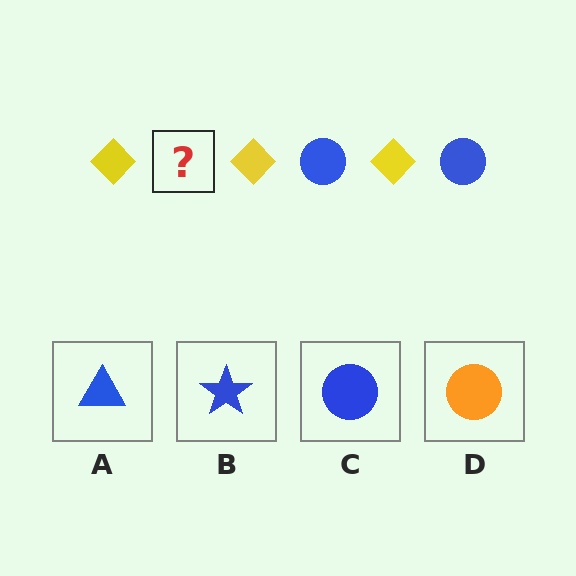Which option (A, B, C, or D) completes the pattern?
C.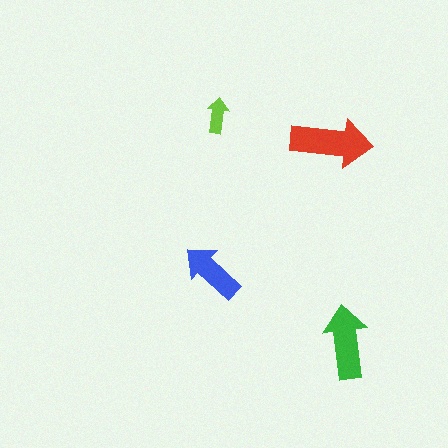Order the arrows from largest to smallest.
the red one, the green one, the blue one, the lime one.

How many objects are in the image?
There are 4 objects in the image.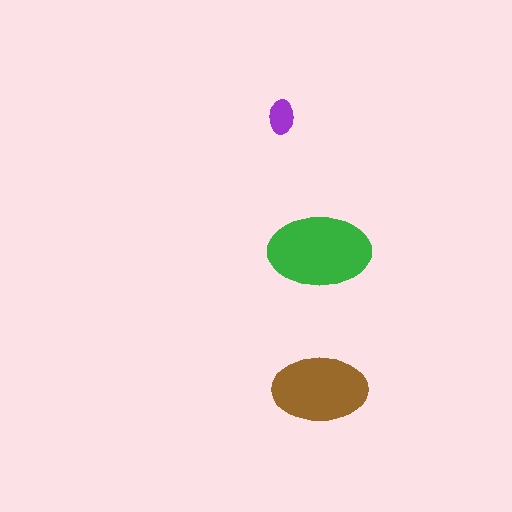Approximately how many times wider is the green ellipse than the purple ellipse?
About 3 times wider.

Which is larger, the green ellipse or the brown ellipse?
The green one.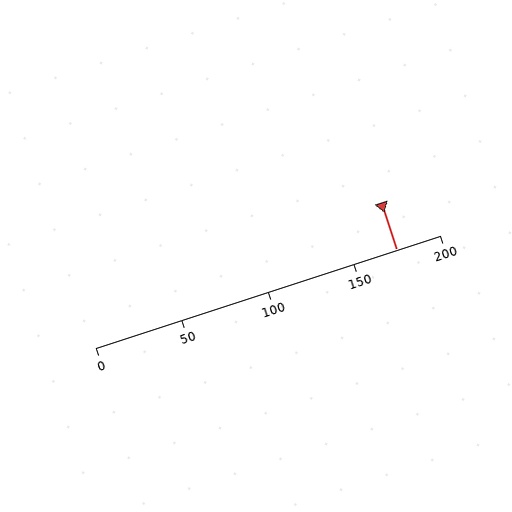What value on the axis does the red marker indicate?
The marker indicates approximately 175.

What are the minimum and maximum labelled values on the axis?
The axis runs from 0 to 200.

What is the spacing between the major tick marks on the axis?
The major ticks are spaced 50 apart.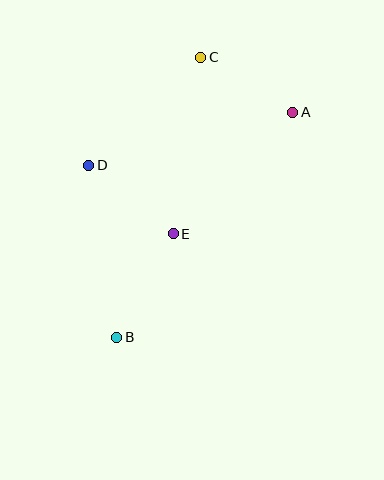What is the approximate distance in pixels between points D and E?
The distance between D and E is approximately 108 pixels.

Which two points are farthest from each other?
Points B and C are farthest from each other.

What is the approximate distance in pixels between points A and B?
The distance between A and B is approximately 286 pixels.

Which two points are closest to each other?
Points A and C are closest to each other.